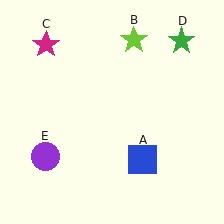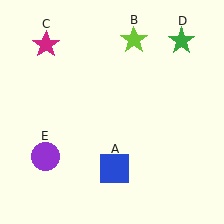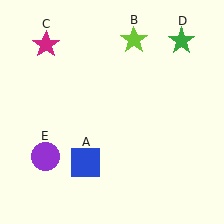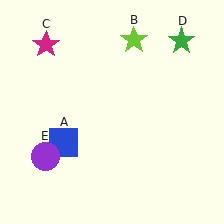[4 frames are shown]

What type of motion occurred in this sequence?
The blue square (object A) rotated clockwise around the center of the scene.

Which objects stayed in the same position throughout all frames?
Lime star (object B) and magenta star (object C) and green star (object D) and purple circle (object E) remained stationary.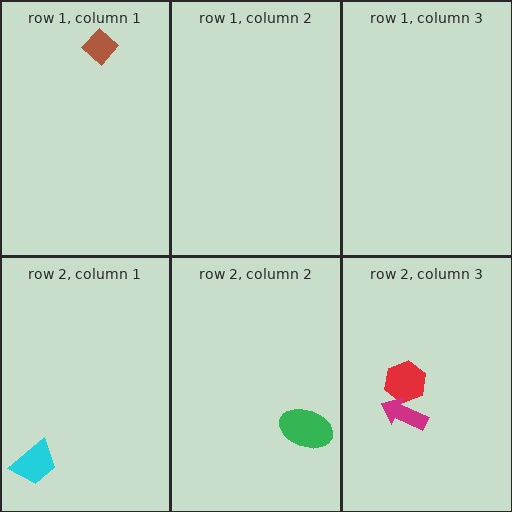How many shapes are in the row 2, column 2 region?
1.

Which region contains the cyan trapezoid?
The row 2, column 1 region.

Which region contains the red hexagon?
The row 2, column 3 region.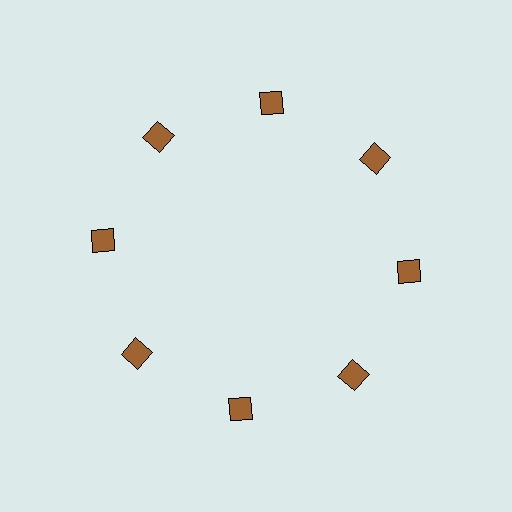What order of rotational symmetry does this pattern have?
This pattern has 8-fold rotational symmetry.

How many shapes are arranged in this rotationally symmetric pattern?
There are 8 shapes, arranged in 8 groups of 1.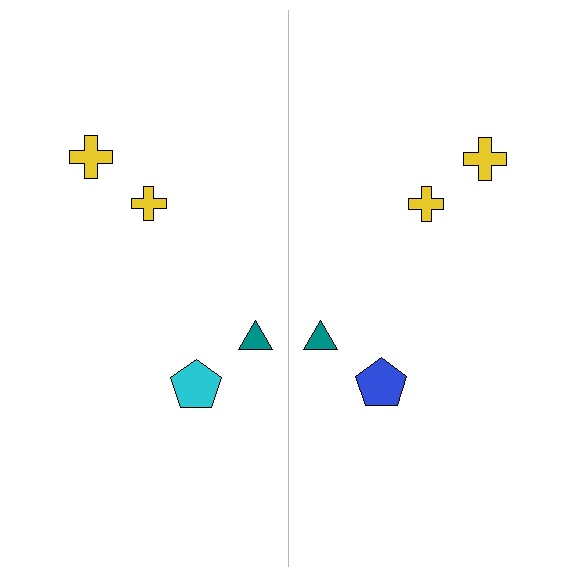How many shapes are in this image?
There are 8 shapes in this image.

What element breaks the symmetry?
The blue pentagon on the right side breaks the symmetry — its mirror counterpart is cyan.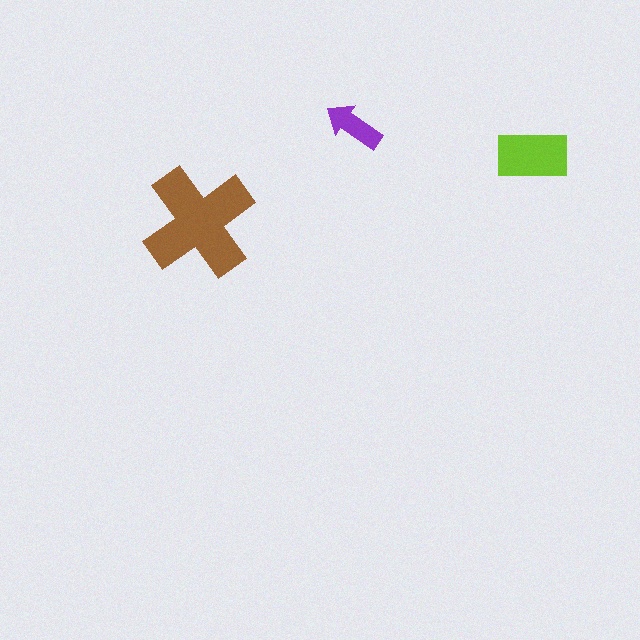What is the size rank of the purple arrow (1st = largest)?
3rd.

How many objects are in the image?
There are 3 objects in the image.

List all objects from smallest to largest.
The purple arrow, the lime rectangle, the brown cross.